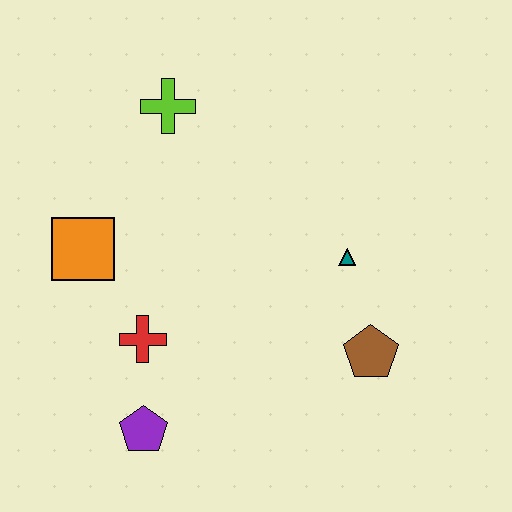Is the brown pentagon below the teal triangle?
Yes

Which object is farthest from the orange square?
The brown pentagon is farthest from the orange square.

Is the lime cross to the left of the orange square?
No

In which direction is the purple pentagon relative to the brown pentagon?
The purple pentagon is to the left of the brown pentagon.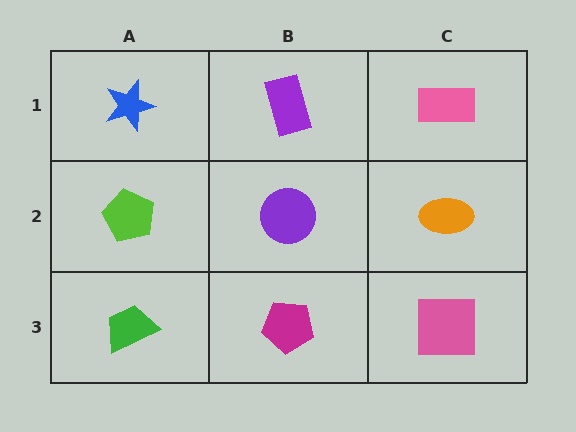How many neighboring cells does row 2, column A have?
3.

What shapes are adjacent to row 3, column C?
An orange ellipse (row 2, column C), a magenta pentagon (row 3, column B).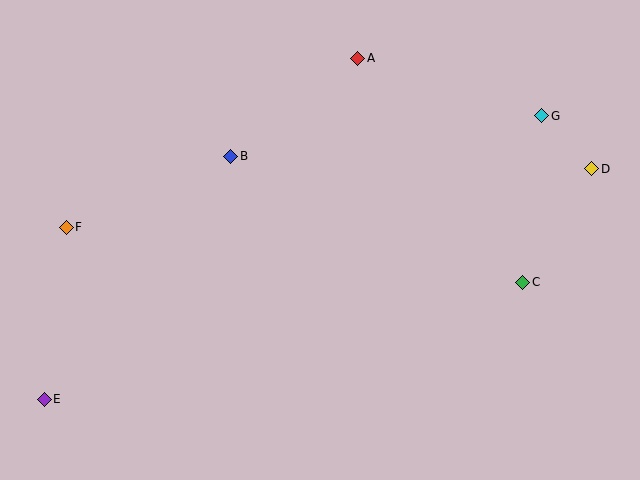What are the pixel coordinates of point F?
Point F is at (66, 227).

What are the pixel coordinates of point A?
Point A is at (358, 58).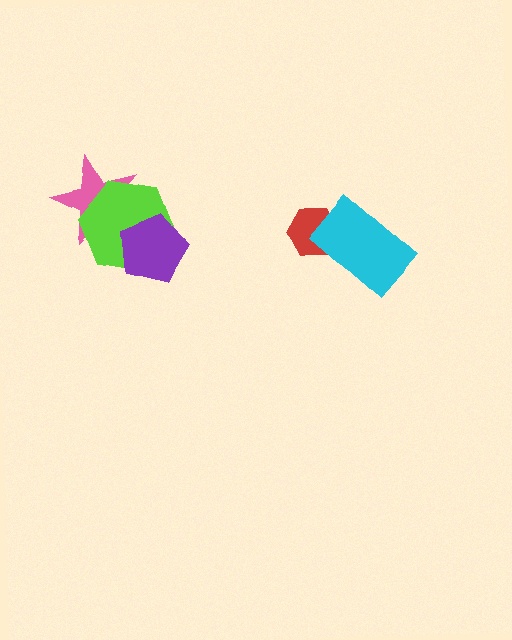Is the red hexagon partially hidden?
Yes, it is partially covered by another shape.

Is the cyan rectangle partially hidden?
No, no other shape covers it.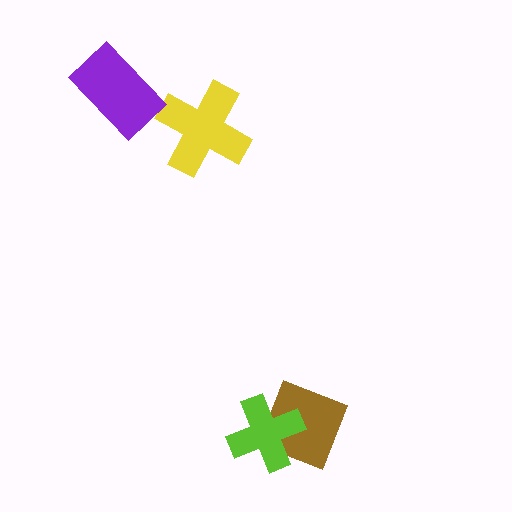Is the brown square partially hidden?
Yes, it is partially covered by another shape.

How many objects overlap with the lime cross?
1 object overlaps with the lime cross.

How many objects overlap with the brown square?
1 object overlaps with the brown square.